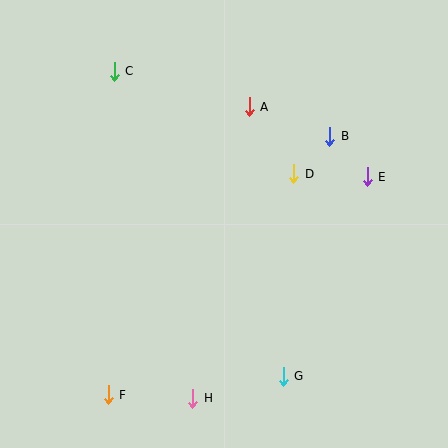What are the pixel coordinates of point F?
Point F is at (108, 395).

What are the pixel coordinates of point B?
Point B is at (330, 136).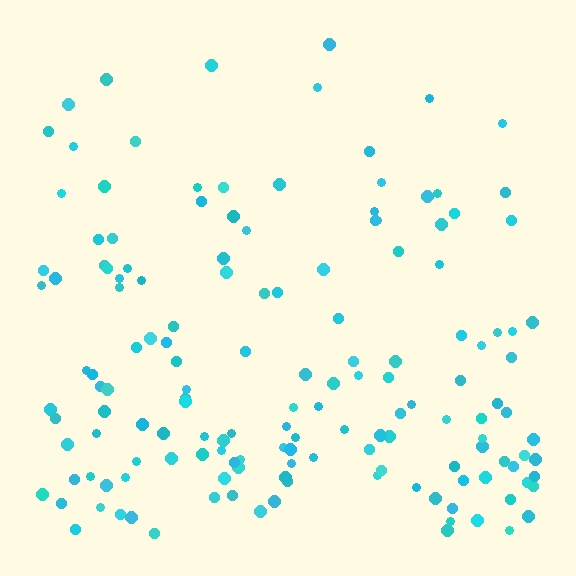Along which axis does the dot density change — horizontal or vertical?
Vertical.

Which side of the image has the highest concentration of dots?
The bottom.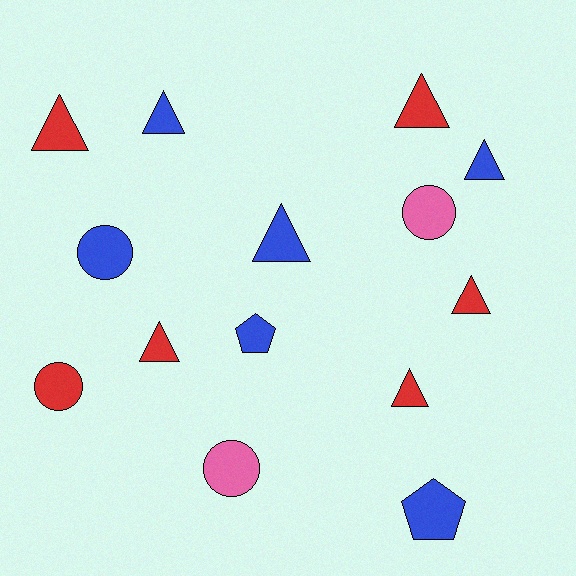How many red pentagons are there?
There are no red pentagons.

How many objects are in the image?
There are 14 objects.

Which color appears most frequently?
Red, with 6 objects.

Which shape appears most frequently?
Triangle, with 8 objects.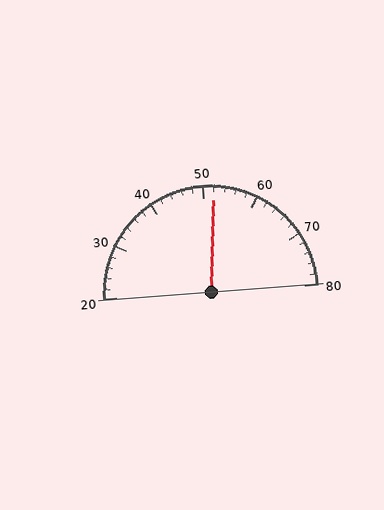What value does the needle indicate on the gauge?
The needle indicates approximately 52.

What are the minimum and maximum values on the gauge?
The gauge ranges from 20 to 80.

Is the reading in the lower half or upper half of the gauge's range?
The reading is in the upper half of the range (20 to 80).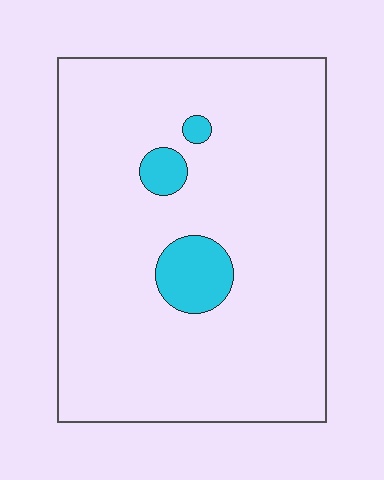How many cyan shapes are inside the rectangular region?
3.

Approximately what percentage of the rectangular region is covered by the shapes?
Approximately 10%.